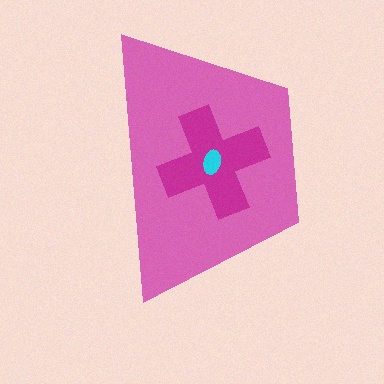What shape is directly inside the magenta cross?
The cyan ellipse.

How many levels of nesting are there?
3.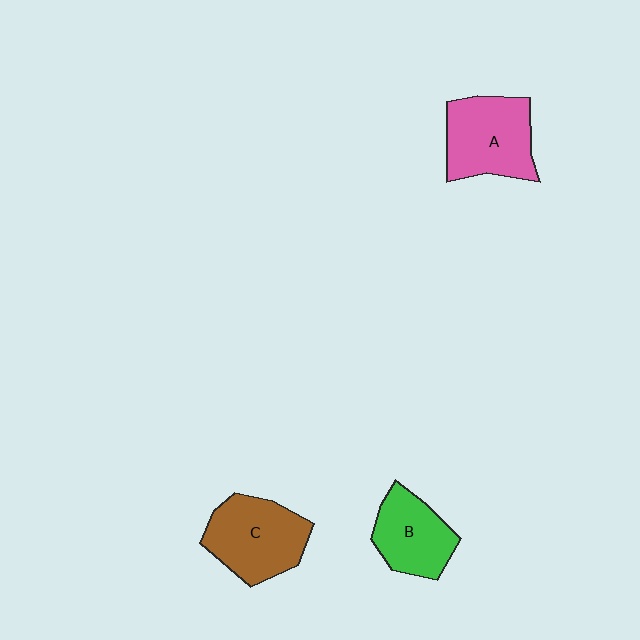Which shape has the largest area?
Shape A (pink).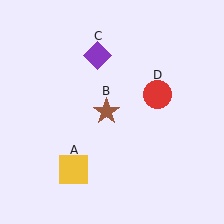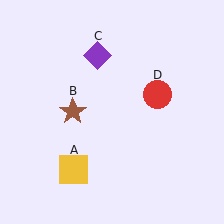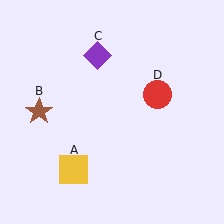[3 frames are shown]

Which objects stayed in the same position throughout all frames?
Yellow square (object A) and purple diamond (object C) and red circle (object D) remained stationary.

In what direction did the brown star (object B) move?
The brown star (object B) moved left.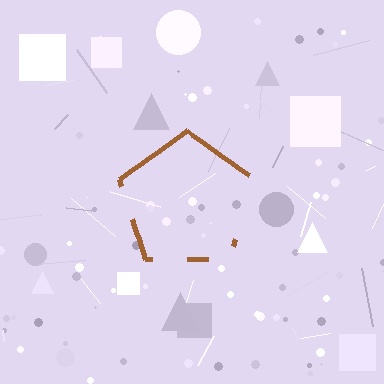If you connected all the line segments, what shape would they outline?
They would outline a pentagon.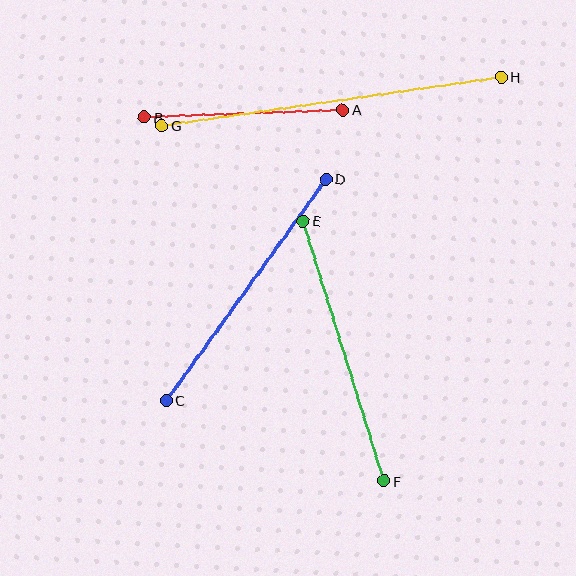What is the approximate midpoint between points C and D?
The midpoint is at approximately (246, 290) pixels.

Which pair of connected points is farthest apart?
Points G and H are farthest apart.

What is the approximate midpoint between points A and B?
The midpoint is at approximately (244, 114) pixels.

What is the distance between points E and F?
The distance is approximately 272 pixels.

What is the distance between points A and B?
The distance is approximately 199 pixels.